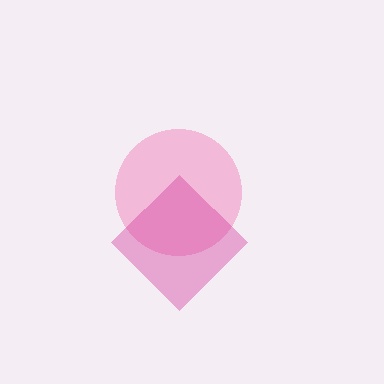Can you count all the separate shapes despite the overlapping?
Yes, there are 2 separate shapes.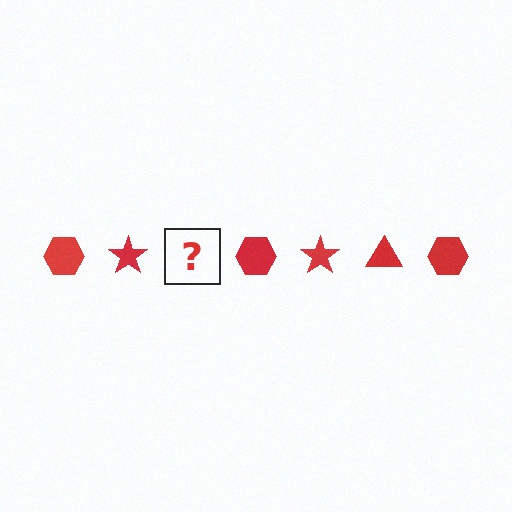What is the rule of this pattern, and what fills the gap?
The rule is that the pattern cycles through hexagon, star, triangle shapes in red. The gap should be filled with a red triangle.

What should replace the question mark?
The question mark should be replaced with a red triangle.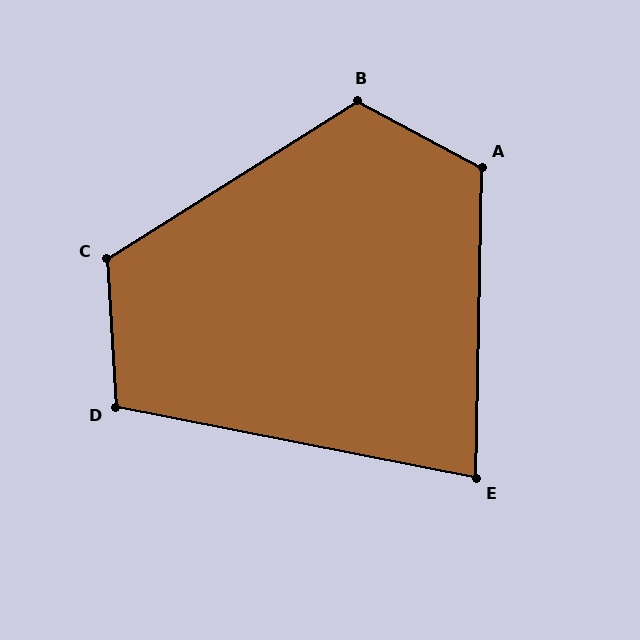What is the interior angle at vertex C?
Approximately 119 degrees (obtuse).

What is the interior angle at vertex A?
Approximately 117 degrees (obtuse).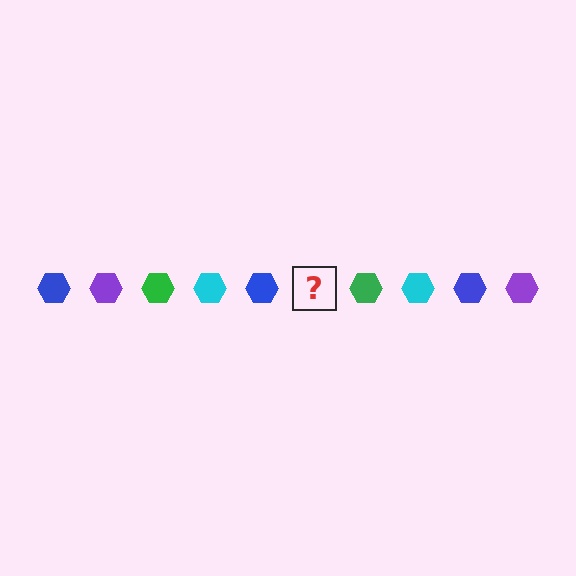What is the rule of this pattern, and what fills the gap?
The rule is that the pattern cycles through blue, purple, green, cyan hexagons. The gap should be filled with a purple hexagon.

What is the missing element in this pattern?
The missing element is a purple hexagon.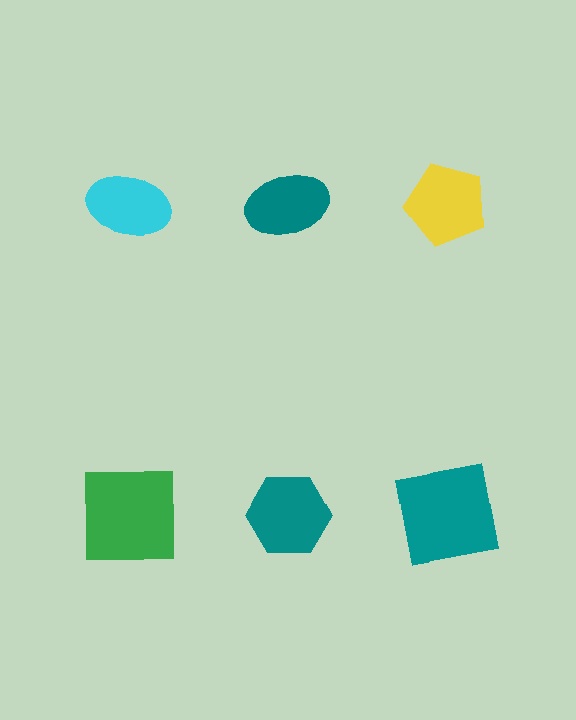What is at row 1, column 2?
A teal ellipse.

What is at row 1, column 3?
A yellow pentagon.